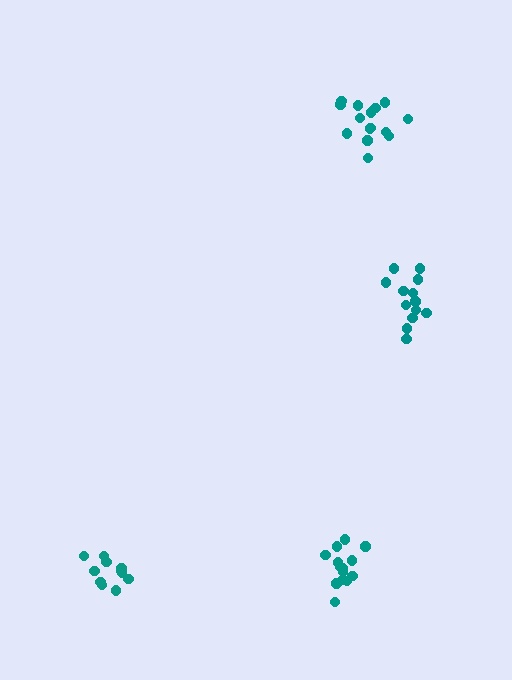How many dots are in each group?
Group 1: 13 dots, Group 2: 14 dots, Group 3: 11 dots, Group 4: 15 dots (53 total).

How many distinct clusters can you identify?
There are 4 distinct clusters.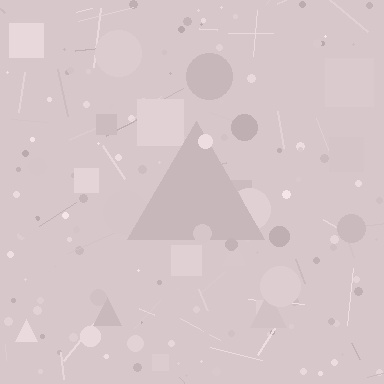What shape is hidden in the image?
A triangle is hidden in the image.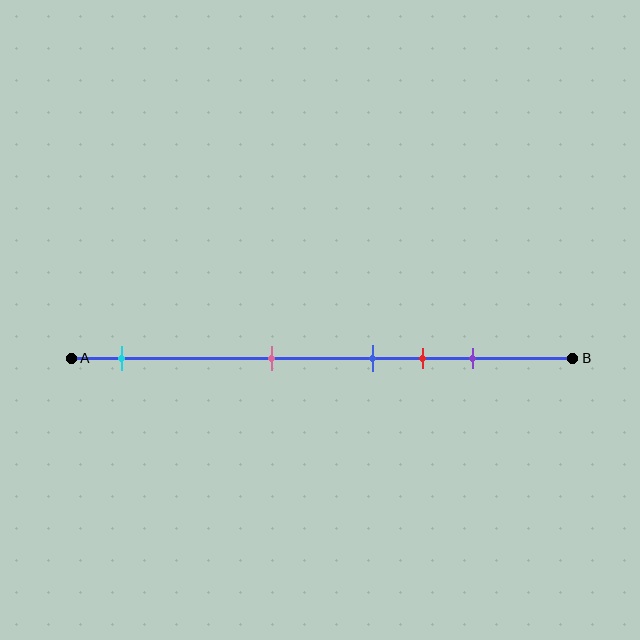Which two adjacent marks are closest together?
The blue and red marks are the closest adjacent pair.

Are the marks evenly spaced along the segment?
No, the marks are not evenly spaced.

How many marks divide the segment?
There are 5 marks dividing the segment.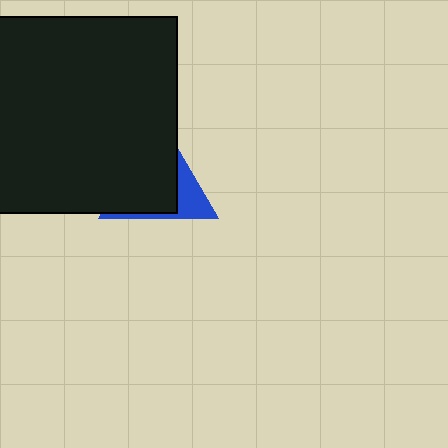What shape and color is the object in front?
The object in front is a black square.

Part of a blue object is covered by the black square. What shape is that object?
It is a triangle.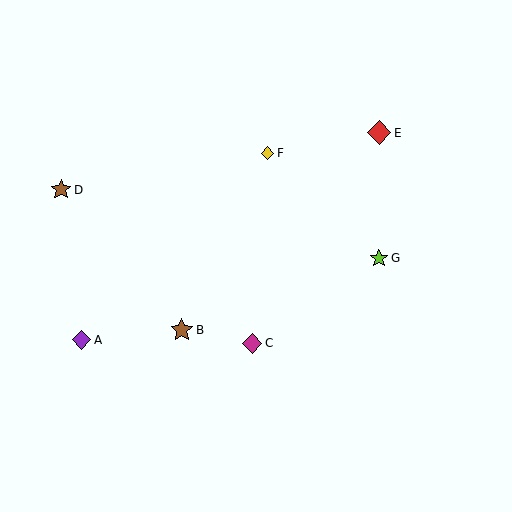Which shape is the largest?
The red diamond (labeled E) is the largest.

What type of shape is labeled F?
Shape F is a yellow diamond.